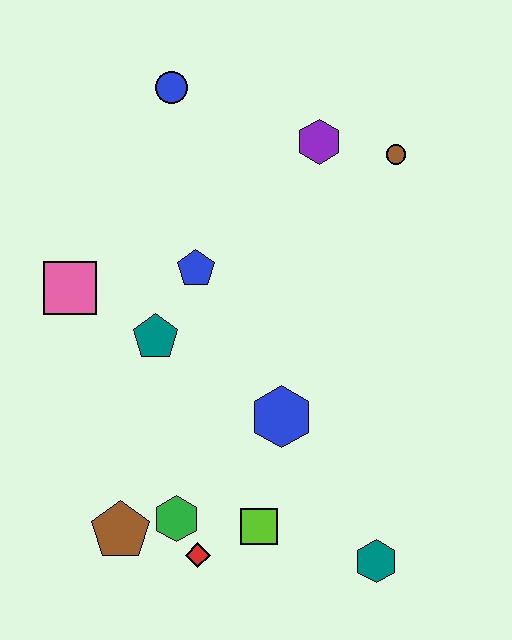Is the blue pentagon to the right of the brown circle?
No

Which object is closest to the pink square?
The teal pentagon is closest to the pink square.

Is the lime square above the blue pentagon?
No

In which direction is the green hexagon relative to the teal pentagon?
The green hexagon is below the teal pentagon.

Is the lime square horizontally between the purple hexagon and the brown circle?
No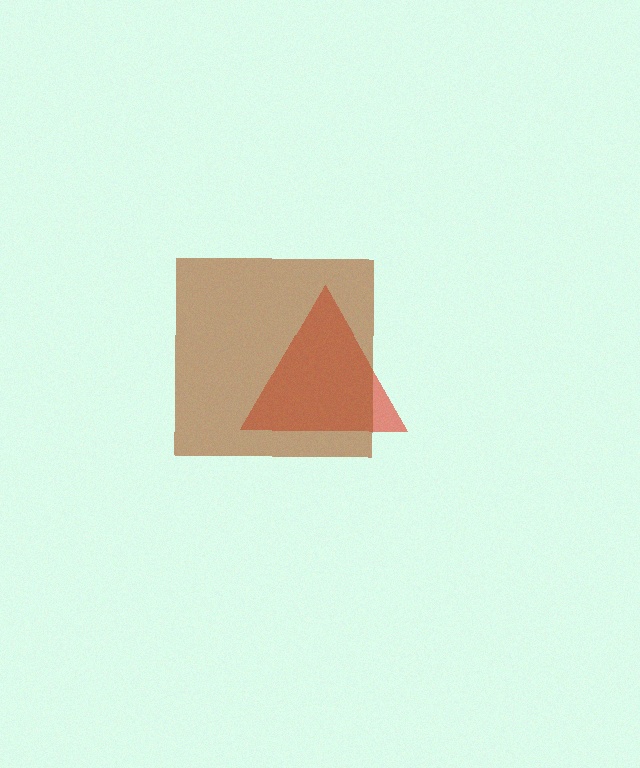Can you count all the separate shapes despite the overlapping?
Yes, there are 2 separate shapes.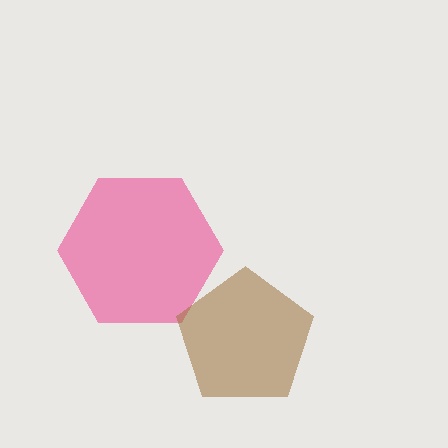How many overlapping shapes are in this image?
There are 2 overlapping shapes in the image.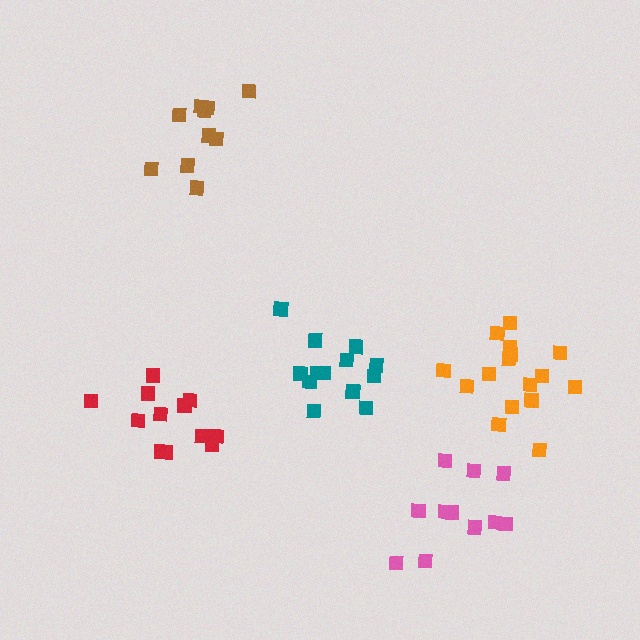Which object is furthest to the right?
The orange cluster is rightmost.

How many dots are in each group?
Group 1: 13 dots, Group 2: 12 dots, Group 3: 16 dots, Group 4: 11 dots, Group 5: 10 dots (62 total).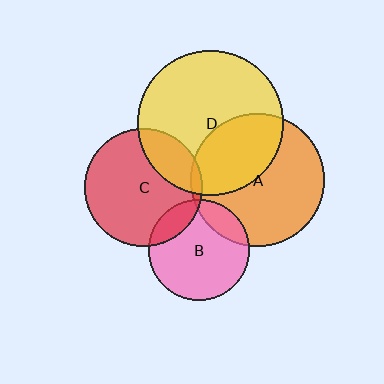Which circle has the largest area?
Circle D (yellow).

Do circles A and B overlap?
Yes.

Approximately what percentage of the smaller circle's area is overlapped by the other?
Approximately 15%.